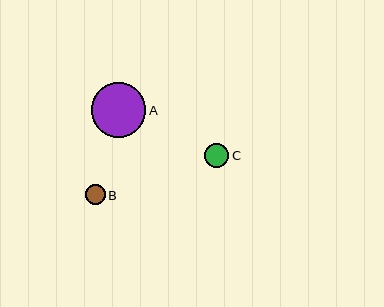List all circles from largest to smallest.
From largest to smallest: A, C, B.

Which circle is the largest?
Circle A is the largest with a size of approximately 54 pixels.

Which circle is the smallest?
Circle B is the smallest with a size of approximately 20 pixels.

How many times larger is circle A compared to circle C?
Circle A is approximately 2.3 times the size of circle C.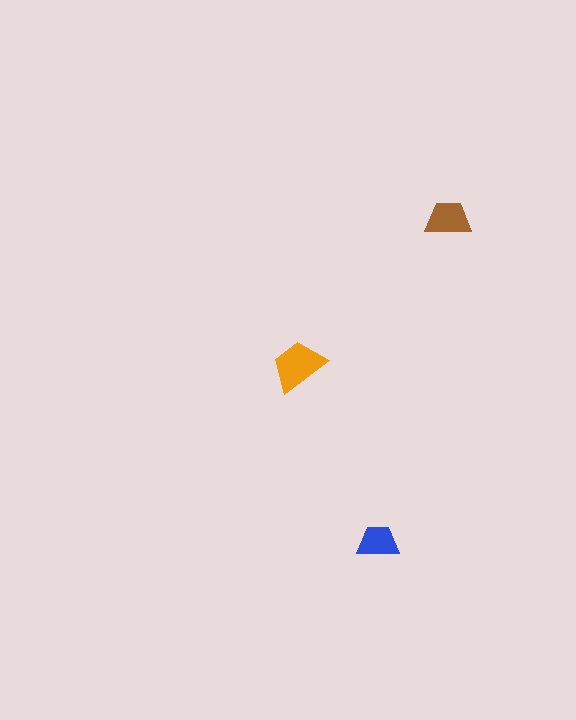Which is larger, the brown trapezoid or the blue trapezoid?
The brown one.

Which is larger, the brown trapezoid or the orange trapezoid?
The orange one.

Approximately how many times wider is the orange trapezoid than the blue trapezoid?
About 1.5 times wider.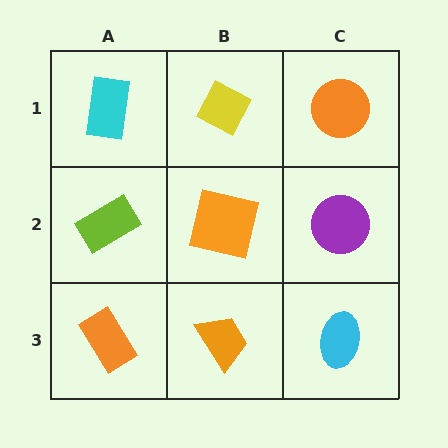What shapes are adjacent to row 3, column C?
A purple circle (row 2, column C), an orange trapezoid (row 3, column B).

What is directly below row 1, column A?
A lime rectangle.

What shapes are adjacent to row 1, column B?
An orange square (row 2, column B), a cyan rectangle (row 1, column A), an orange circle (row 1, column C).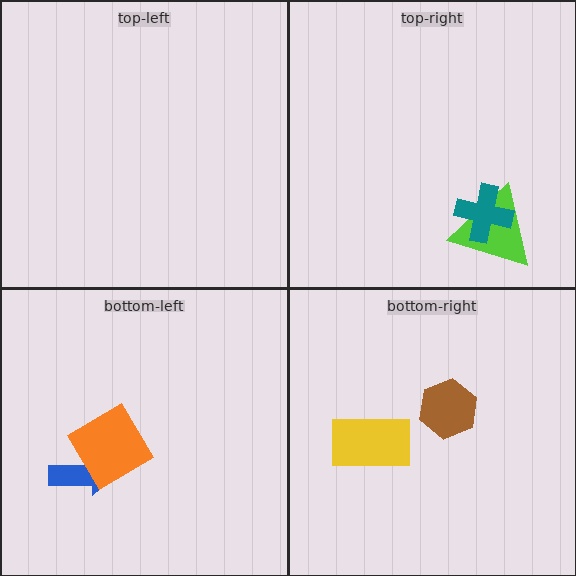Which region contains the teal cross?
The top-right region.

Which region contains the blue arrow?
The bottom-left region.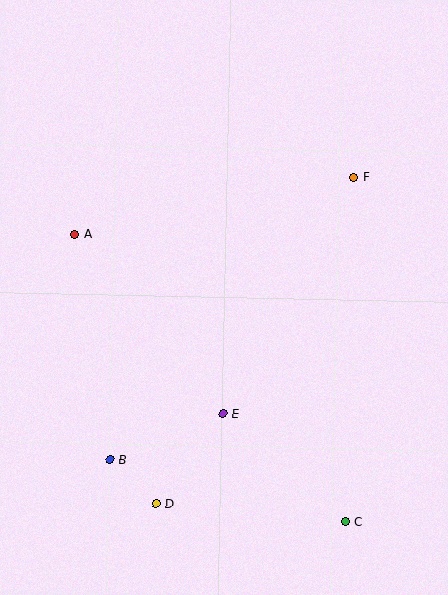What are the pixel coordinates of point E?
Point E is at (223, 414).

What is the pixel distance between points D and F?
The distance between D and F is 381 pixels.